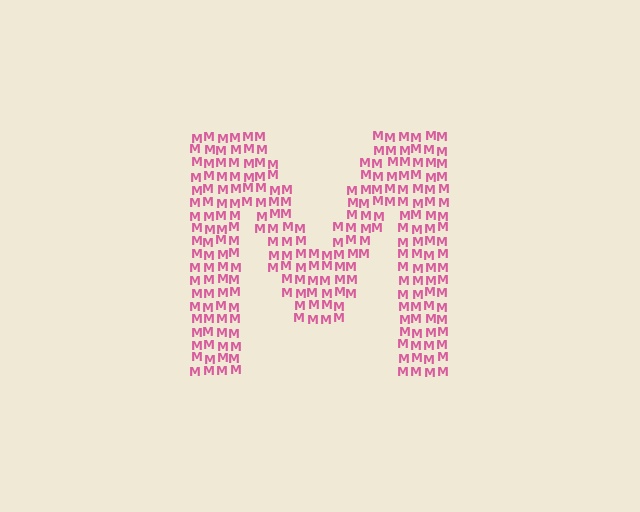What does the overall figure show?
The overall figure shows the letter M.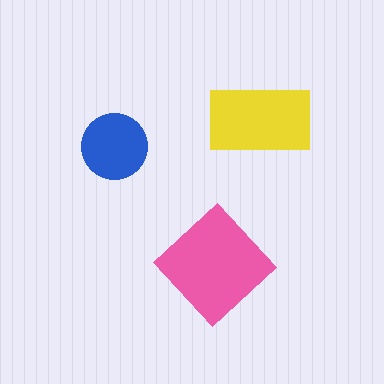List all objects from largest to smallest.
The pink diamond, the yellow rectangle, the blue circle.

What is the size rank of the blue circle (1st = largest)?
3rd.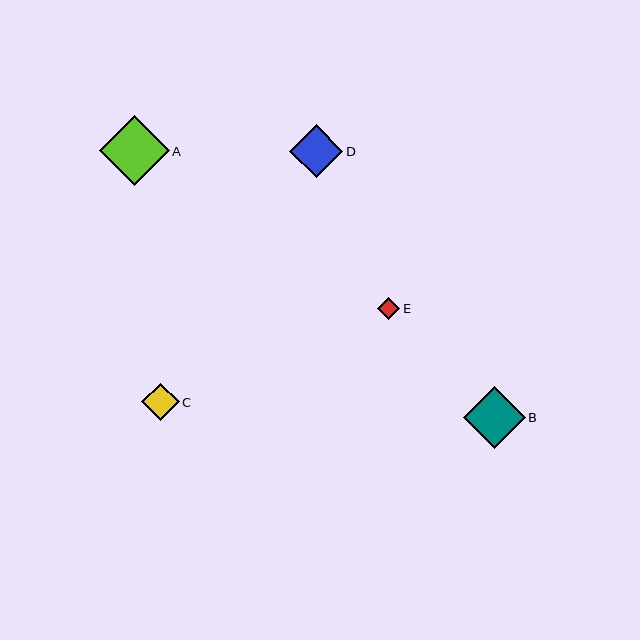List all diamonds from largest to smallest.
From largest to smallest: A, B, D, C, E.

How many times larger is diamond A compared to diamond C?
Diamond A is approximately 1.8 times the size of diamond C.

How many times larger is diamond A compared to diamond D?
Diamond A is approximately 1.3 times the size of diamond D.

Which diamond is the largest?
Diamond A is the largest with a size of approximately 69 pixels.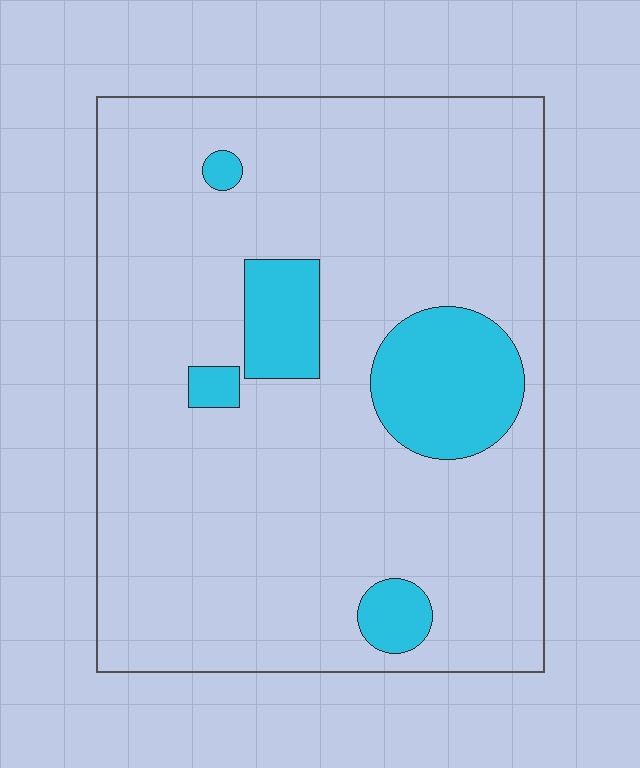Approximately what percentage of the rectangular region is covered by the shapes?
Approximately 15%.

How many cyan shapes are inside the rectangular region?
5.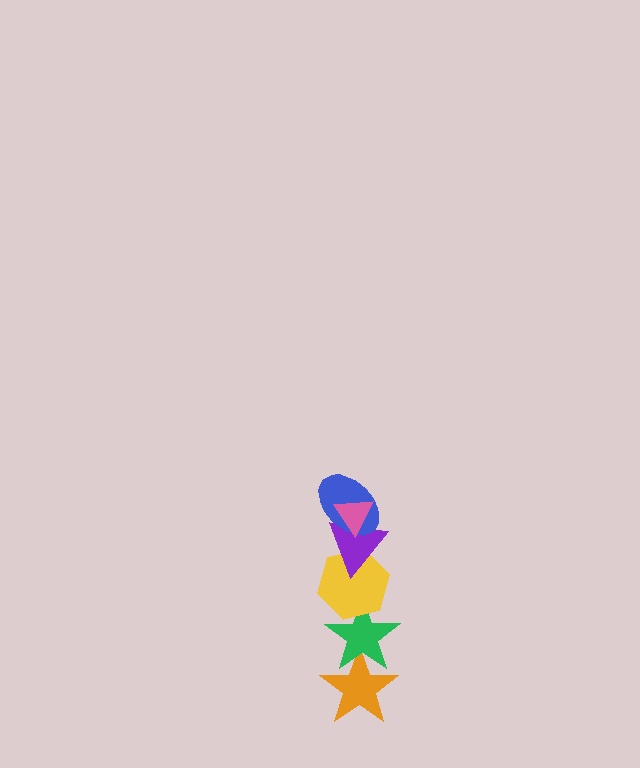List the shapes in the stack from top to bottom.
From top to bottom: the pink triangle, the blue ellipse, the purple triangle, the yellow hexagon, the green star, the orange star.